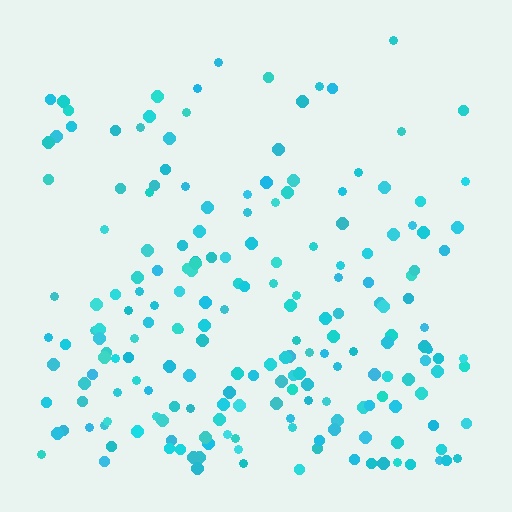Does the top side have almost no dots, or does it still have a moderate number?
Still a moderate number, just noticeably fewer than the bottom.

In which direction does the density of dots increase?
From top to bottom, with the bottom side densest.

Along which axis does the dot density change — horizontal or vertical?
Vertical.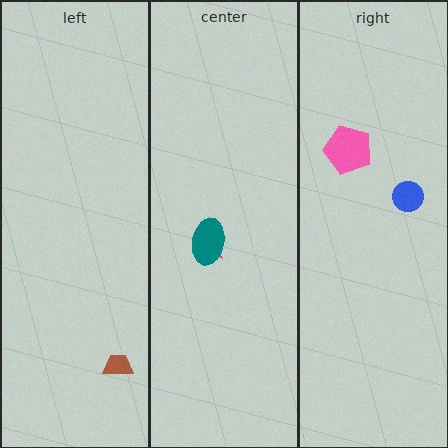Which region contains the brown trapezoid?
The left region.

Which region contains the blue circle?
The right region.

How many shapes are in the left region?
1.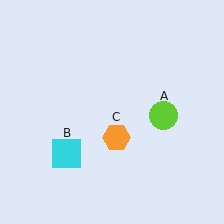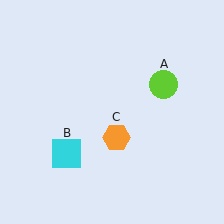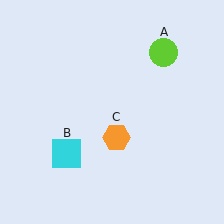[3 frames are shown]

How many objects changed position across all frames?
1 object changed position: lime circle (object A).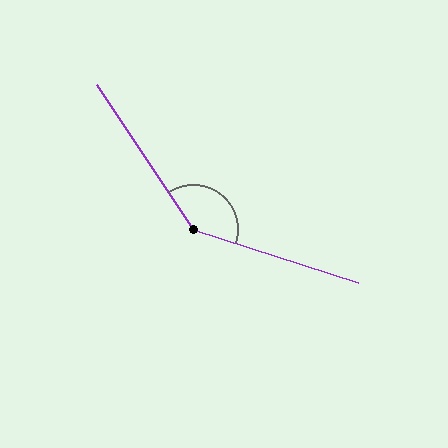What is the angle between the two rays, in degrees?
Approximately 142 degrees.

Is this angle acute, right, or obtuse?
It is obtuse.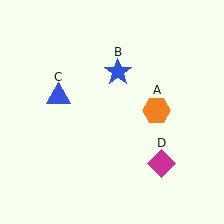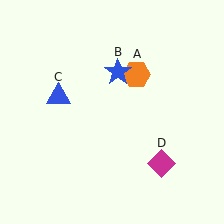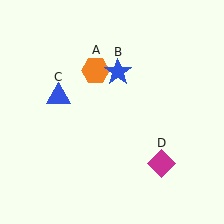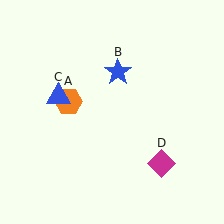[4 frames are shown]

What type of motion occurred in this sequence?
The orange hexagon (object A) rotated counterclockwise around the center of the scene.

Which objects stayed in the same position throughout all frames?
Blue star (object B) and blue triangle (object C) and magenta diamond (object D) remained stationary.